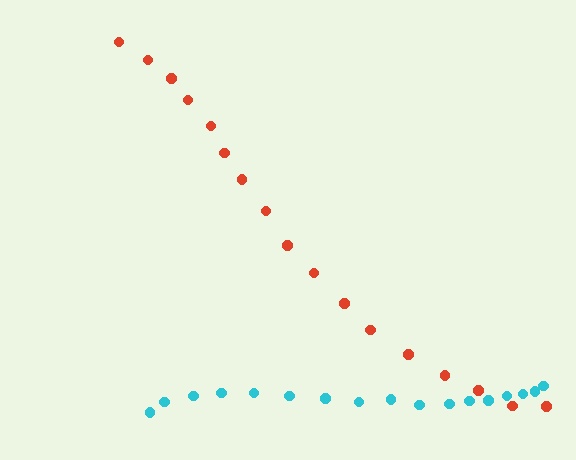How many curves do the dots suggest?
There are 2 distinct paths.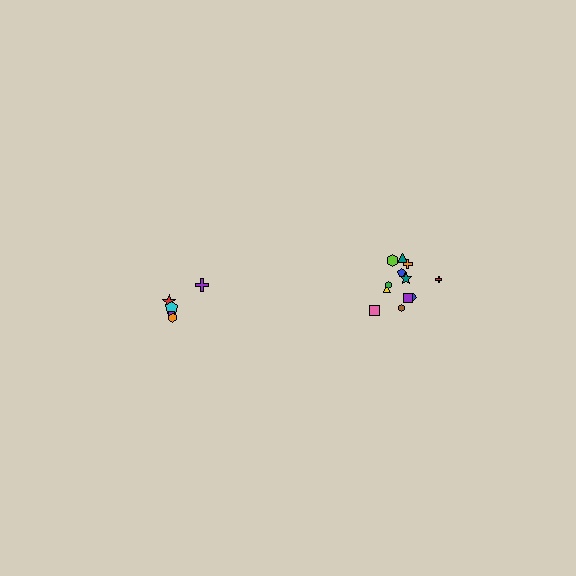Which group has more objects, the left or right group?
The right group.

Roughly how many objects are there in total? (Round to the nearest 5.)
Roughly 15 objects in total.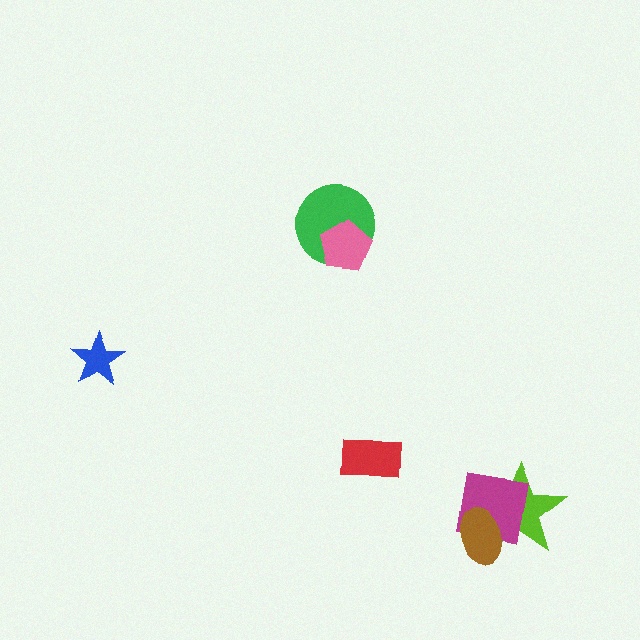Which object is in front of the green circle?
The pink pentagon is in front of the green circle.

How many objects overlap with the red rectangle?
0 objects overlap with the red rectangle.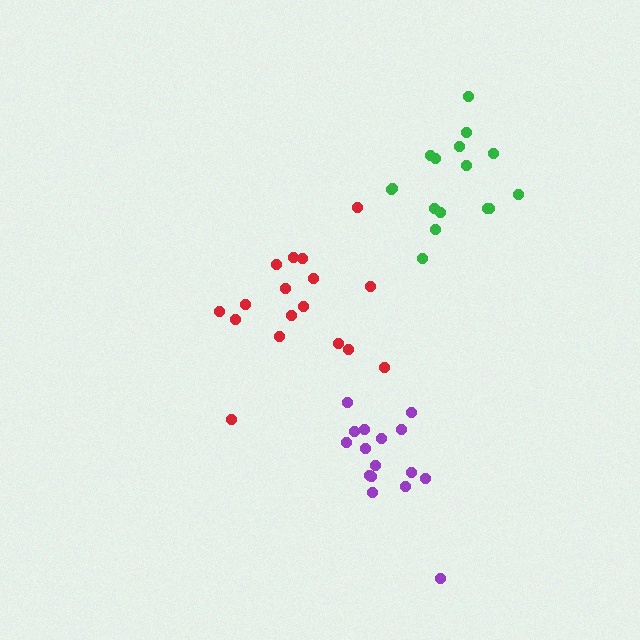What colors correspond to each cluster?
The clusters are colored: green, red, purple.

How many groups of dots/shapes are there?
There are 3 groups.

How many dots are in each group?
Group 1: 16 dots, Group 2: 17 dots, Group 3: 16 dots (49 total).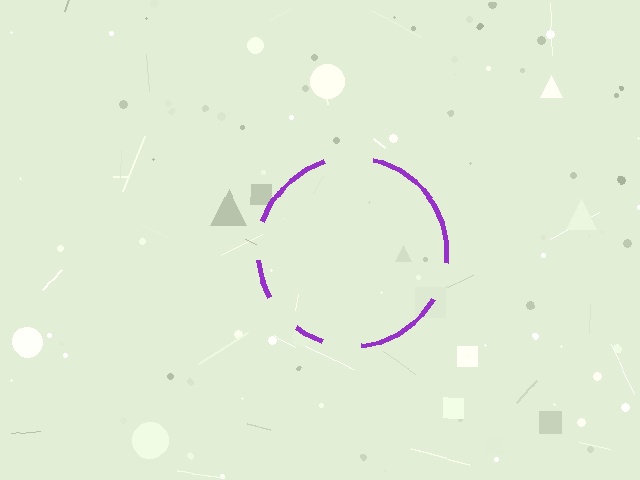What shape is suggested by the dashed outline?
The dashed outline suggests a circle.